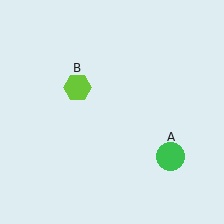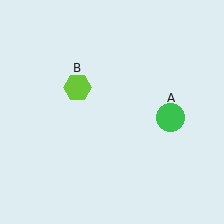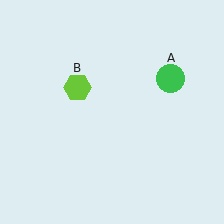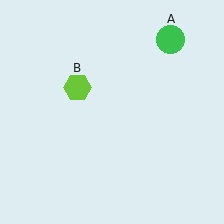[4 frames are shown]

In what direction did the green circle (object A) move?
The green circle (object A) moved up.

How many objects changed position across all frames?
1 object changed position: green circle (object A).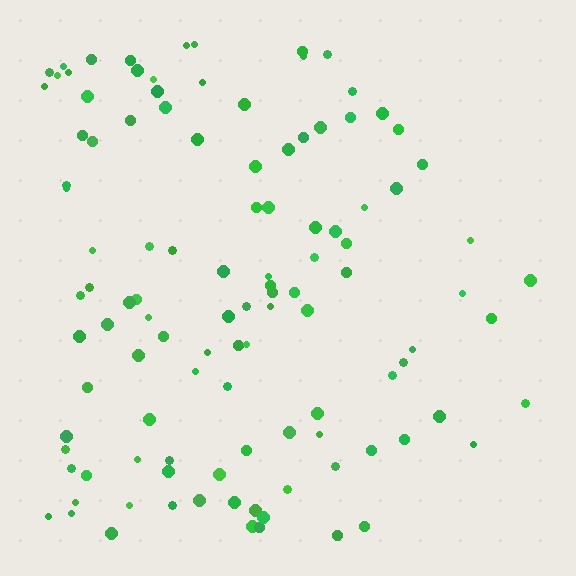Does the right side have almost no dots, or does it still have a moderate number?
Still a moderate number, just noticeably fewer than the left.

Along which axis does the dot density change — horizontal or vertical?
Horizontal.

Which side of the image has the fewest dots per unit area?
The right.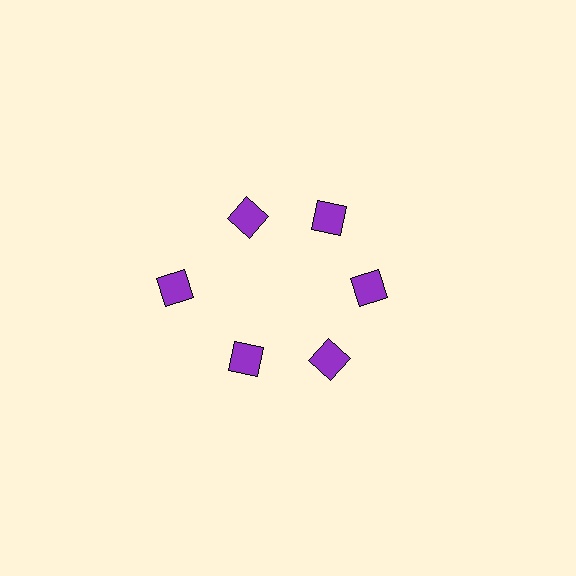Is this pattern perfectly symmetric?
No. The 6 purple diamonds are arranged in a ring, but one element near the 9 o'clock position is pushed outward from the center, breaking the 6-fold rotational symmetry.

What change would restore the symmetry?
The symmetry would be restored by moving it inward, back onto the ring so that all 6 diamonds sit at equal angles and equal distance from the center.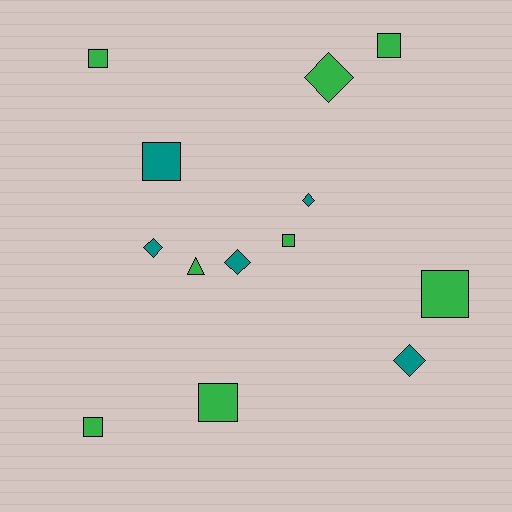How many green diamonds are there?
There is 1 green diamond.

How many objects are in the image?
There are 13 objects.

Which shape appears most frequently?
Square, with 7 objects.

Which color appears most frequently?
Green, with 8 objects.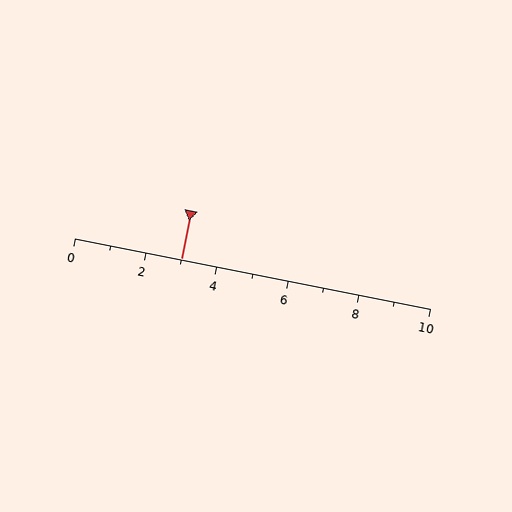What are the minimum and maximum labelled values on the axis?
The axis runs from 0 to 10.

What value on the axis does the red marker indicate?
The marker indicates approximately 3.